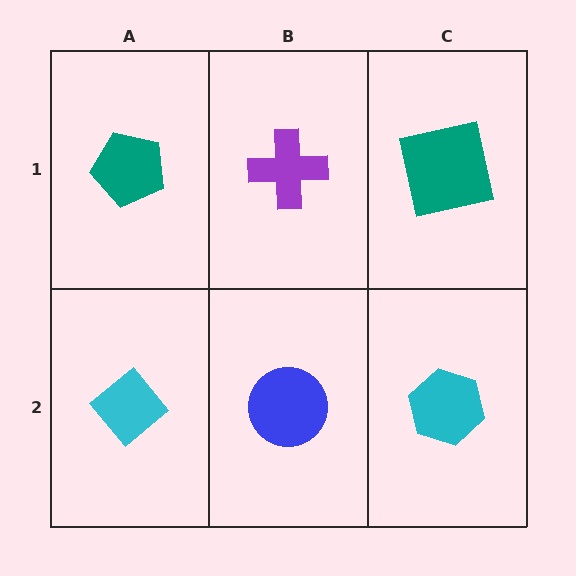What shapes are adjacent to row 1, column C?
A cyan hexagon (row 2, column C), a purple cross (row 1, column B).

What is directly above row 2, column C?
A teal square.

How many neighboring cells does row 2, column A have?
2.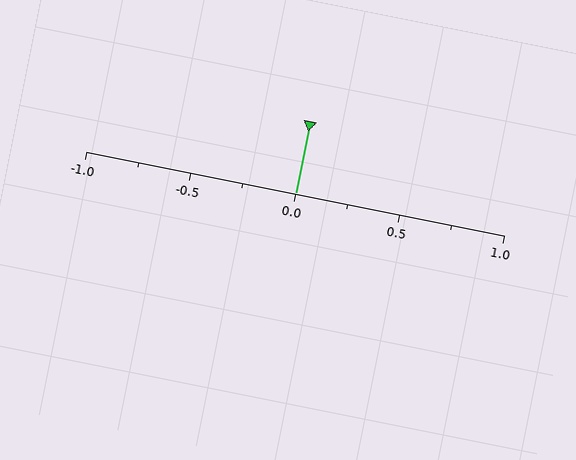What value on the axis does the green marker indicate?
The marker indicates approximately 0.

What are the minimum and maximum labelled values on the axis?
The axis runs from -1.0 to 1.0.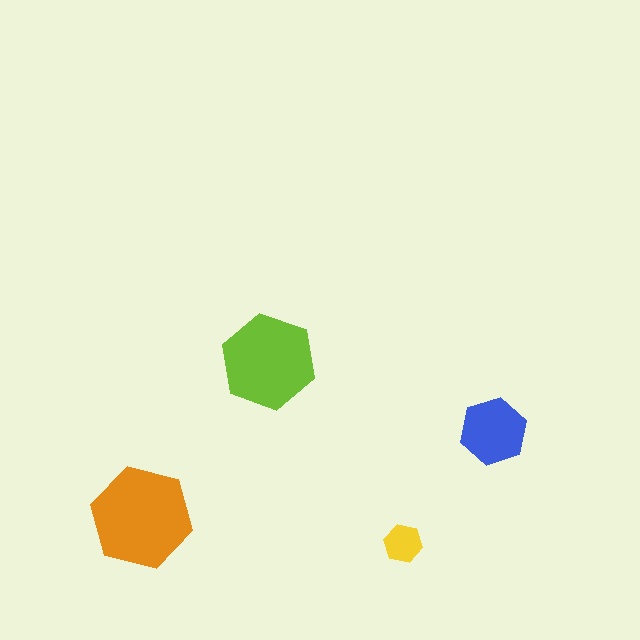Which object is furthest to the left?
The orange hexagon is leftmost.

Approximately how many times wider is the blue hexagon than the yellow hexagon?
About 2 times wider.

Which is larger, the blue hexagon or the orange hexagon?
The orange one.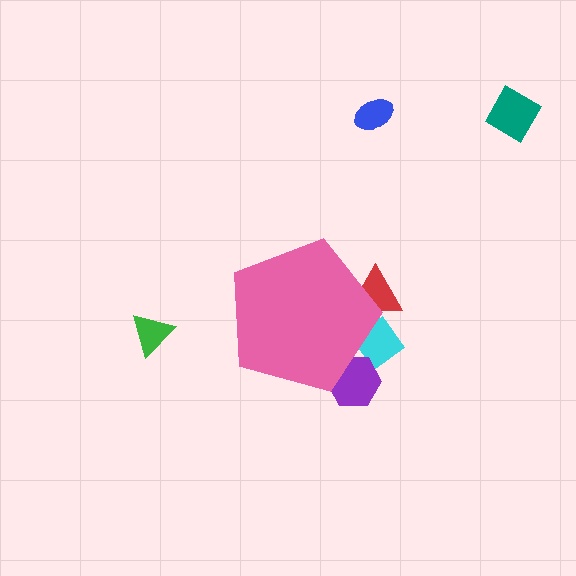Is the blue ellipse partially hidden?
No, the blue ellipse is fully visible.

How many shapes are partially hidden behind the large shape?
3 shapes are partially hidden.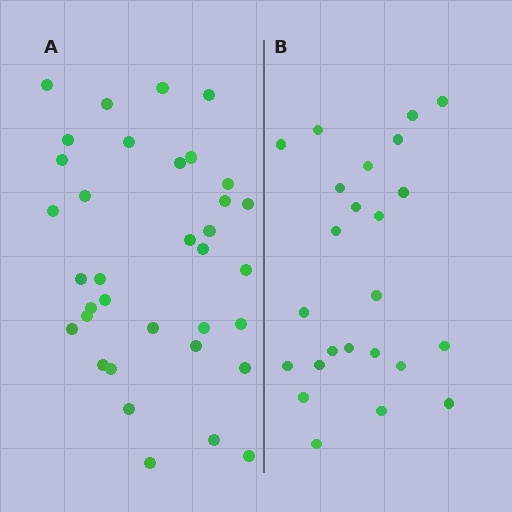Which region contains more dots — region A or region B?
Region A (the left region) has more dots.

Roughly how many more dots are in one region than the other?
Region A has roughly 12 or so more dots than region B.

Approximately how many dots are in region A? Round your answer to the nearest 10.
About 40 dots. (The exact count is 35, which rounds to 40.)